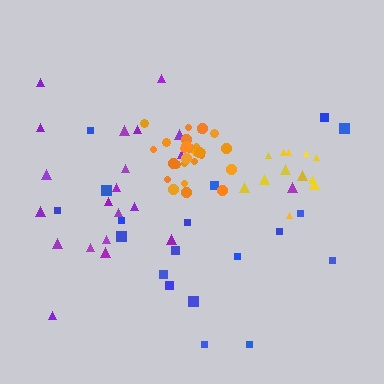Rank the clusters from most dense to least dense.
orange, yellow, purple, blue.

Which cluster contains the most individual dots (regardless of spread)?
Orange (31).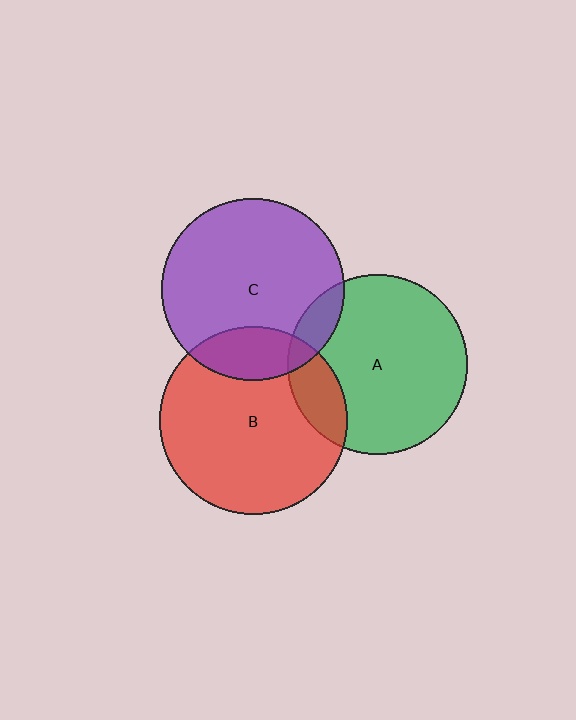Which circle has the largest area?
Circle B (red).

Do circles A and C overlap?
Yes.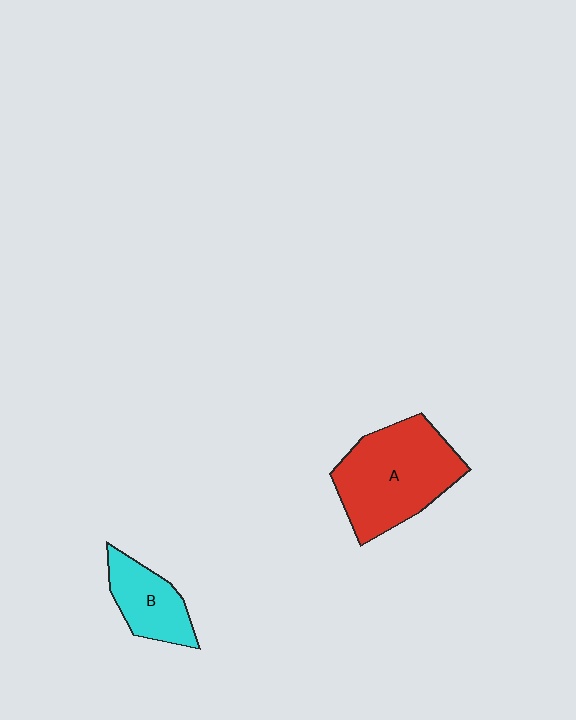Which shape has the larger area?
Shape A (red).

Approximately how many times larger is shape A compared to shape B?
Approximately 2.0 times.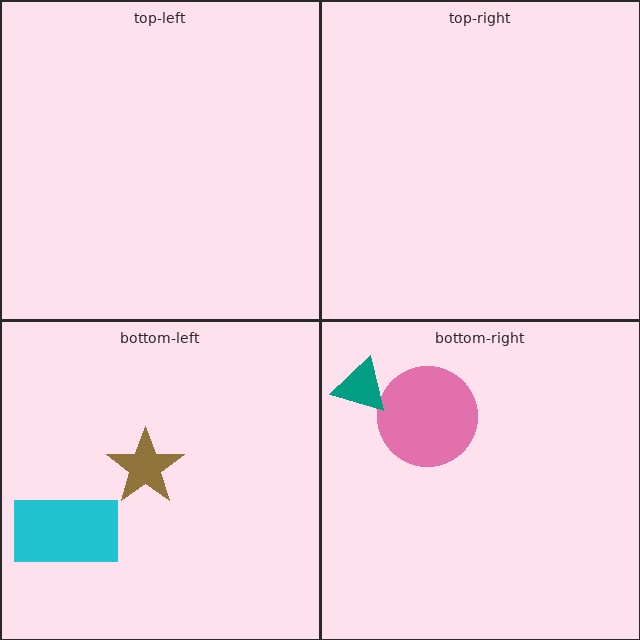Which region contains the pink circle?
The bottom-right region.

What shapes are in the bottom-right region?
The pink circle, the teal triangle.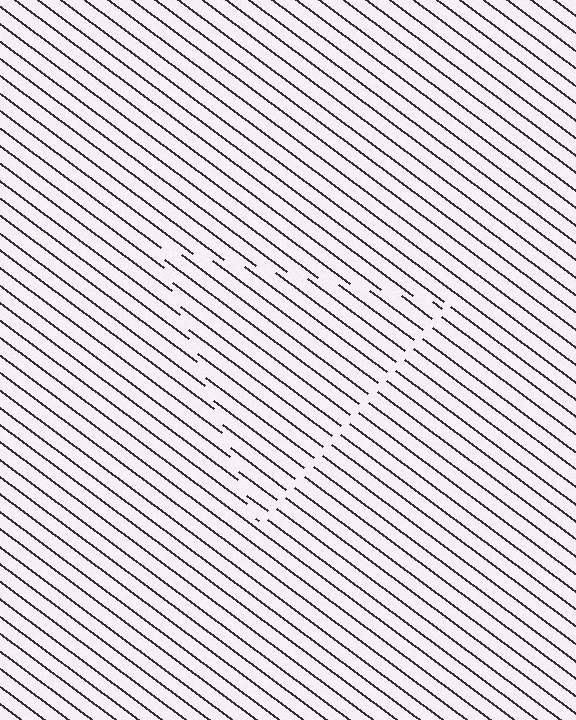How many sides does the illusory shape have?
3 sides — the line-ends trace a triangle.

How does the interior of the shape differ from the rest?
The interior of the shape contains the same grating, shifted by half a period — the contour is defined by the phase discontinuity where line-ends from the inner and outer gratings abut.